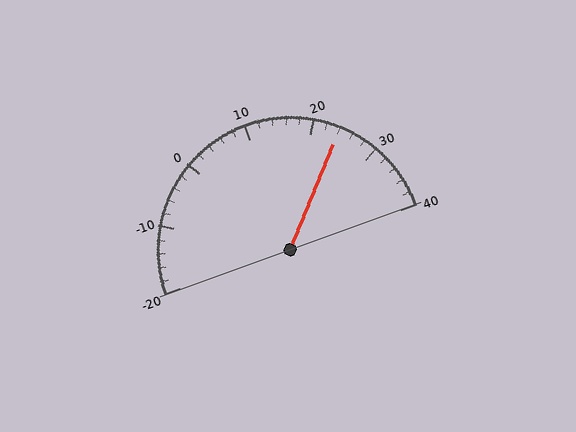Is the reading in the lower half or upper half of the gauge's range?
The reading is in the upper half of the range (-20 to 40).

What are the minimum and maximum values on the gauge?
The gauge ranges from -20 to 40.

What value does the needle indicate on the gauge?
The needle indicates approximately 24.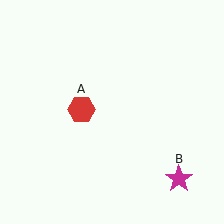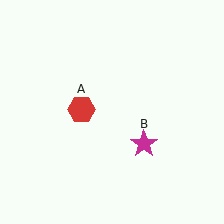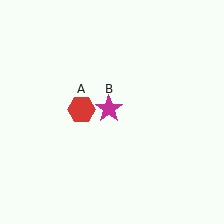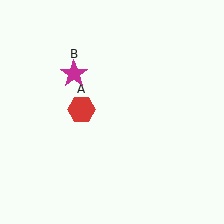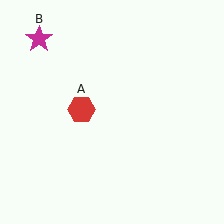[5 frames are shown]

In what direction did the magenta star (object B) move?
The magenta star (object B) moved up and to the left.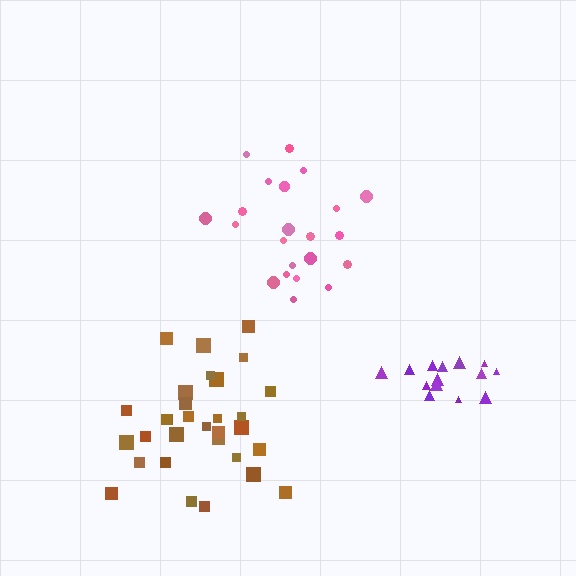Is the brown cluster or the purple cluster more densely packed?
Brown.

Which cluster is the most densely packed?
Brown.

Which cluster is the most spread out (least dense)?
Pink.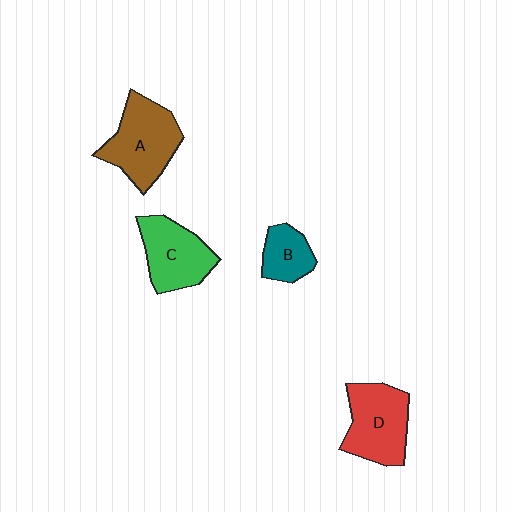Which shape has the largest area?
Shape A (brown).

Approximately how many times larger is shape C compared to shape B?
Approximately 1.7 times.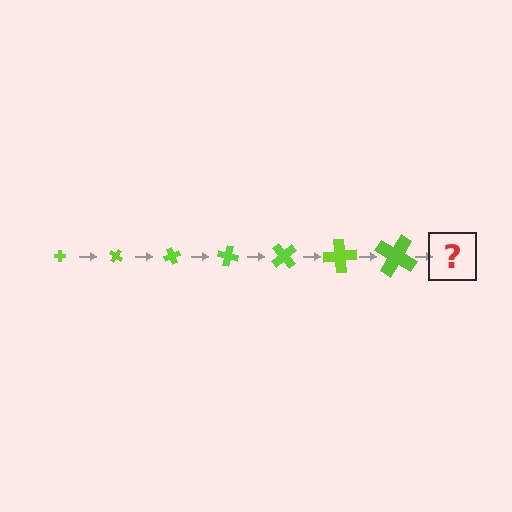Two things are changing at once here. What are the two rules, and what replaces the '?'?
The two rules are that the cross grows larger each step and it rotates 35 degrees each step. The '?' should be a cross, larger than the previous one and rotated 245 degrees from the start.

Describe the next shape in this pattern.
It should be a cross, larger than the previous one and rotated 245 degrees from the start.